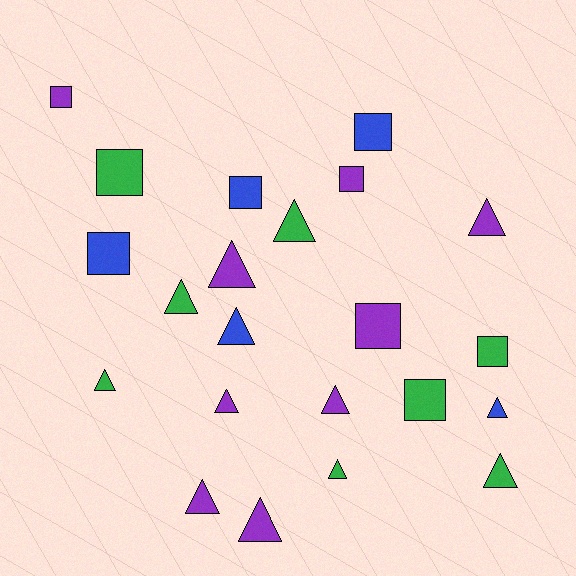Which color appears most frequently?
Purple, with 9 objects.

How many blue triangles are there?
There are 2 blue triangles.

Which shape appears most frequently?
Triangle, with 13 objects.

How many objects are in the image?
There are 22 objects.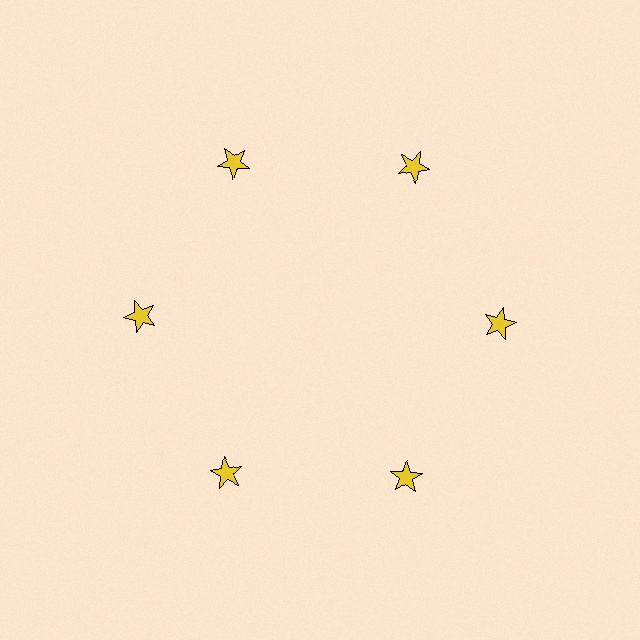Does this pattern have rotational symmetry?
Yes, this pattern has 6-fold rotational symmetry. It looks the same after rotating 60 degrees around the center.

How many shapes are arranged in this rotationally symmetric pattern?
There are 6 shapes, arranged in 6 groups of 1.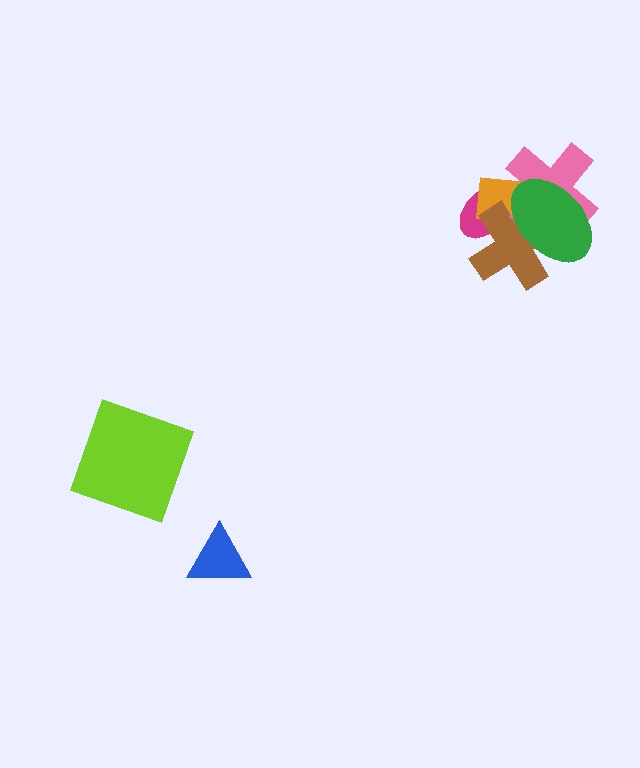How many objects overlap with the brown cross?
4 objects overlap with the brown cross.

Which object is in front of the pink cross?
The green ellipse is in front of the pink cross.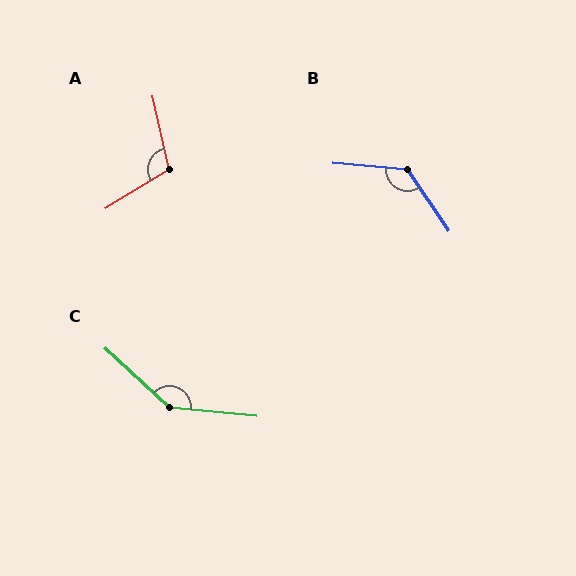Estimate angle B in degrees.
Approximately 129 degrees.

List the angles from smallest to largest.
A (109°), B (129°), C (143°).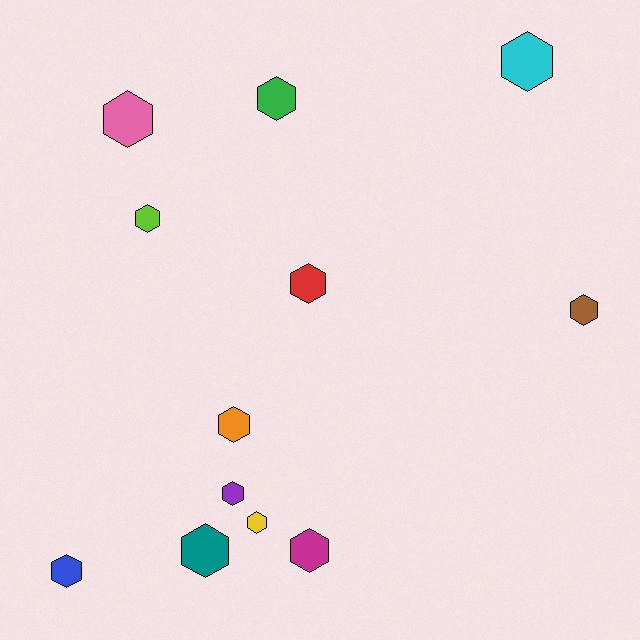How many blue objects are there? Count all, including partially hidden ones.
There is 1 blue object.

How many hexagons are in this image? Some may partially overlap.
There are 12 hexagons.